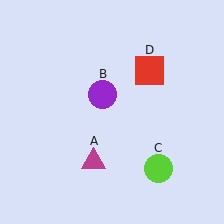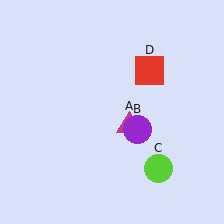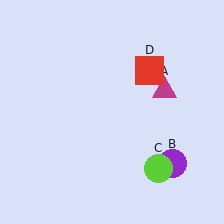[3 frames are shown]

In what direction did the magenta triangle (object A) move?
The magenta triangle (object A) moved up and to the right.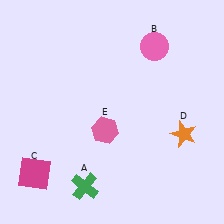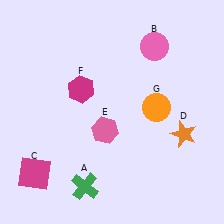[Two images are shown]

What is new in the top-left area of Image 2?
A magenta hexagon (F) was added in the top-left area of Image 2.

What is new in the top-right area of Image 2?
An orange circle (G) was added in the top-right area of Image 2.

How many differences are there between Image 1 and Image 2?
There are 2 differences between the two images.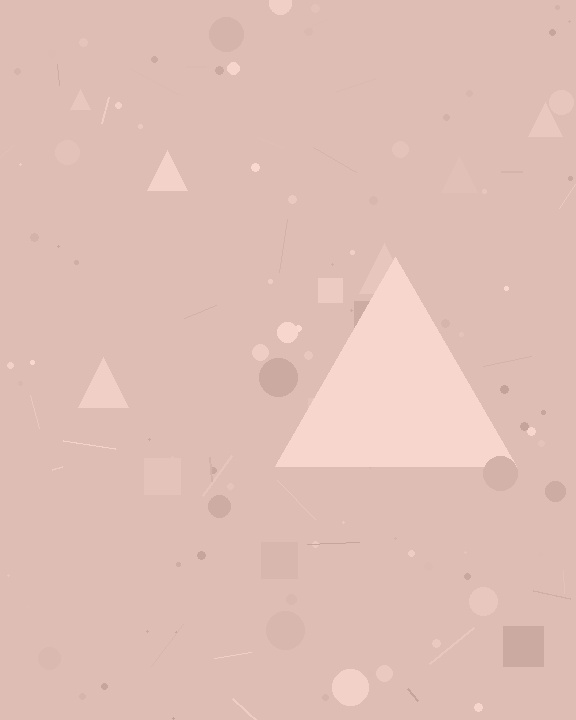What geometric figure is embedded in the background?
A triangle is embedded in the background.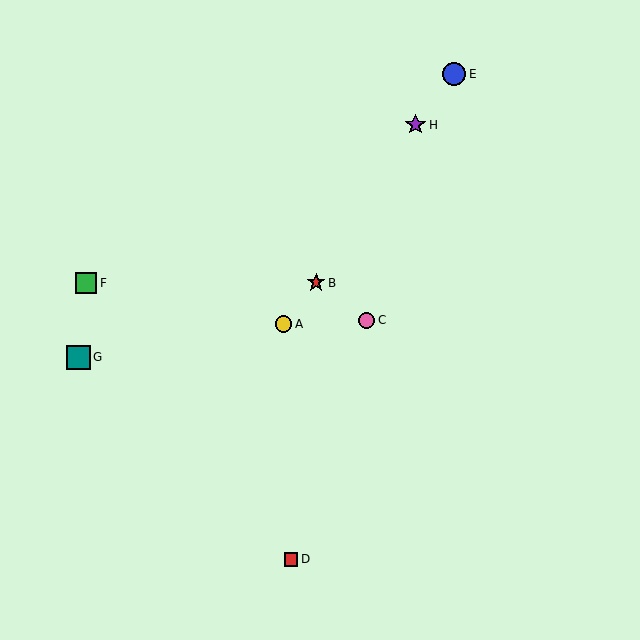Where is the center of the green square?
The center of the green square is at (86, 283).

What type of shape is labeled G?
Shape G is a teal square.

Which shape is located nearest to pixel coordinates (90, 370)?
The teal square (labeled G) at (79, 357) is nearest to that location.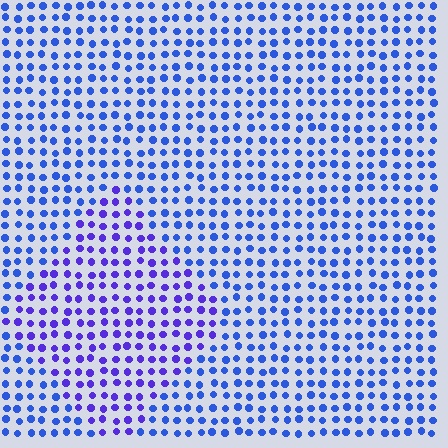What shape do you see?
I see a diamond.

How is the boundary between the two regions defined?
The boundary is defined purely by a slight shift in hue (about 29 degrees). Spacing, size, and orientation are identical on both sides.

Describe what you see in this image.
The image is filled with small blue elements in a uniform arrangement. A diamond-shaped region is visible where the elements are tinted to a slightly different hue, forming a subtle color boundary.